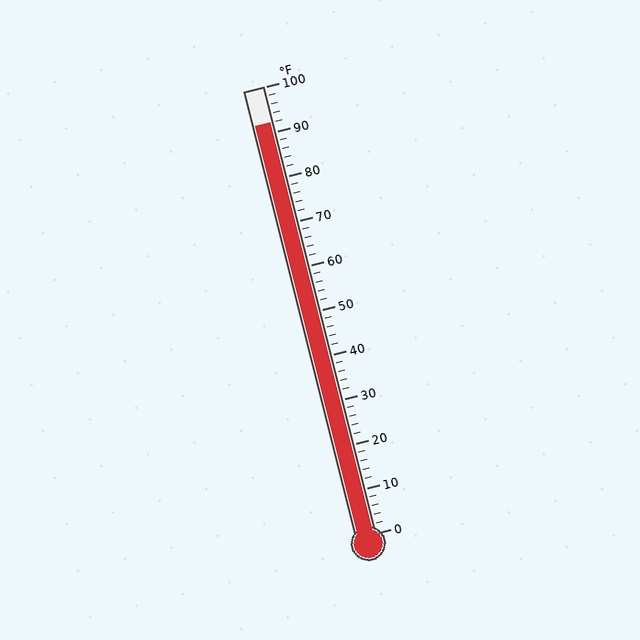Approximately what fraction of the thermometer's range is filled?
The thermometer is filled to approximately 90% of its range.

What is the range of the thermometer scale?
The thermometer scale ranges from 0°F to 100°F.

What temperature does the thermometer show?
The thermometer shows approximately 92°F.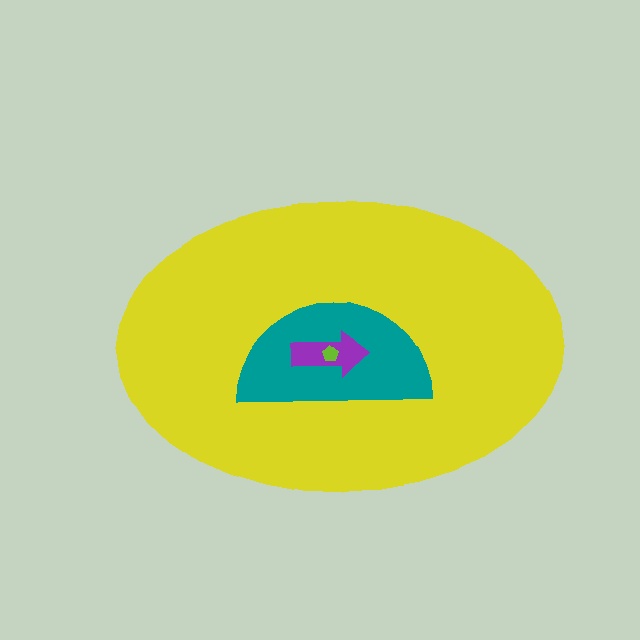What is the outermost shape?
The yellow ellipse.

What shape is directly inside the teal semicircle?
The purple arrow.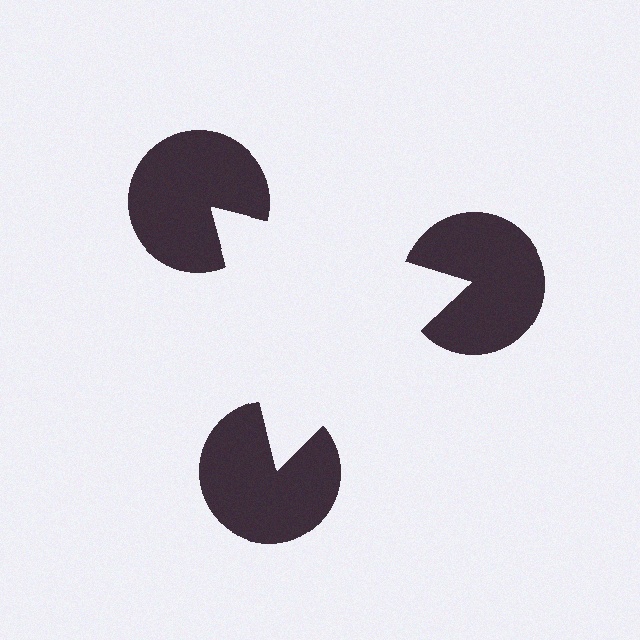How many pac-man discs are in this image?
There are 3 — one at each vertex of the illusory triangle.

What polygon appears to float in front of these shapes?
An illusory triangle — its edges are inferred from the aligned wedge cuts in the pac-man discs, not physically drawn.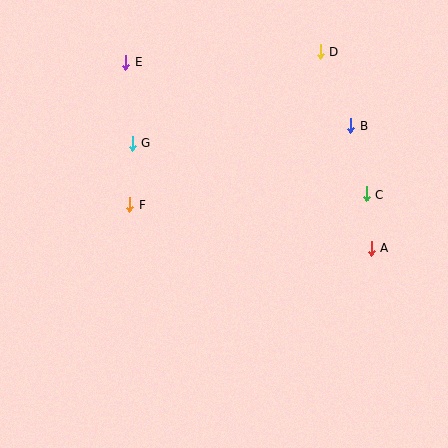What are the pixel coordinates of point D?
Point D is at (320, 52).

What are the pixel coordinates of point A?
Point A is at (371, 248).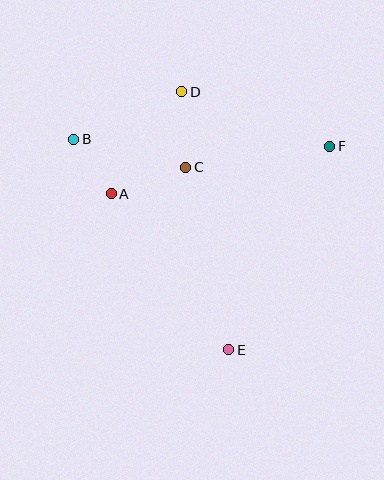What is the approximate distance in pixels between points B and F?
The distance between B and F is approximately 256 pixels.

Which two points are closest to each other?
Points A and B are closest to each other.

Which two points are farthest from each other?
Points D and E are farthest from each other.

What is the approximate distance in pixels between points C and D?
The distance between C and D is approximately 76 pixels.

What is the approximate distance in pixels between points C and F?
The distance between C and F is approximately 145 pixels.